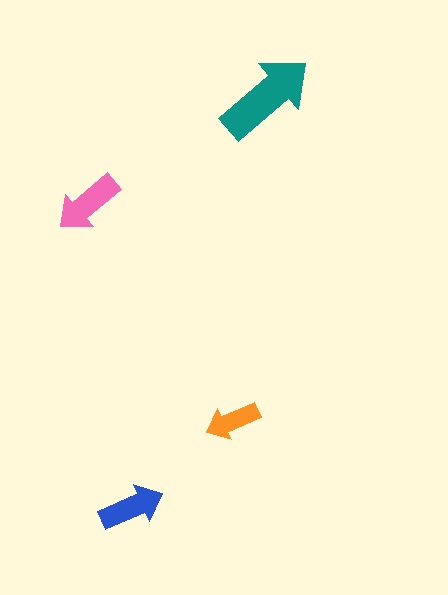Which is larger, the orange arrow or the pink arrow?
The pink one.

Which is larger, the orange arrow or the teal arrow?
The teal one.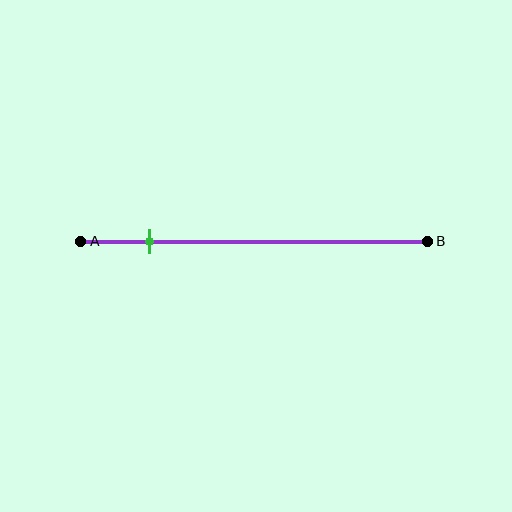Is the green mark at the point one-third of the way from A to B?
No, the mark is at about 20% from A, not at the 33% one-third point.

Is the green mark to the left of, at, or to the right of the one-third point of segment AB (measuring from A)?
The green mark is to the left of the one-third point of segment AB.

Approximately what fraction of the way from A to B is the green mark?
The green mark is approximately 20% of the way from A to B.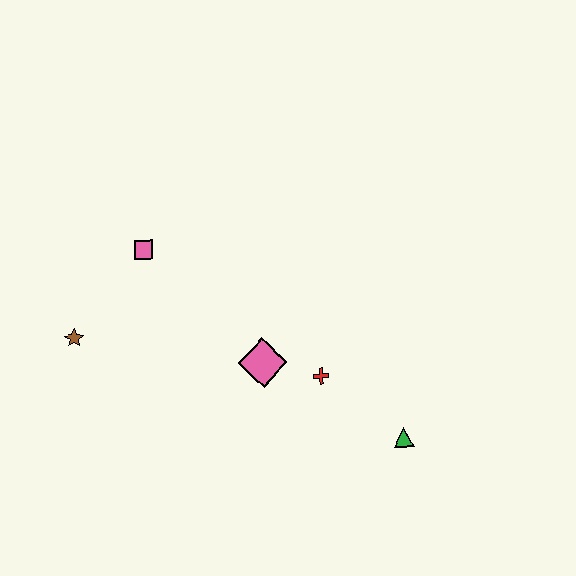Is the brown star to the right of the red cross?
No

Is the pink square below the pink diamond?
No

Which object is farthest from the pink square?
The green triangle is farthest from the pink square.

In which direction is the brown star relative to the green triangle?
The brown star is to the left of the green triangle.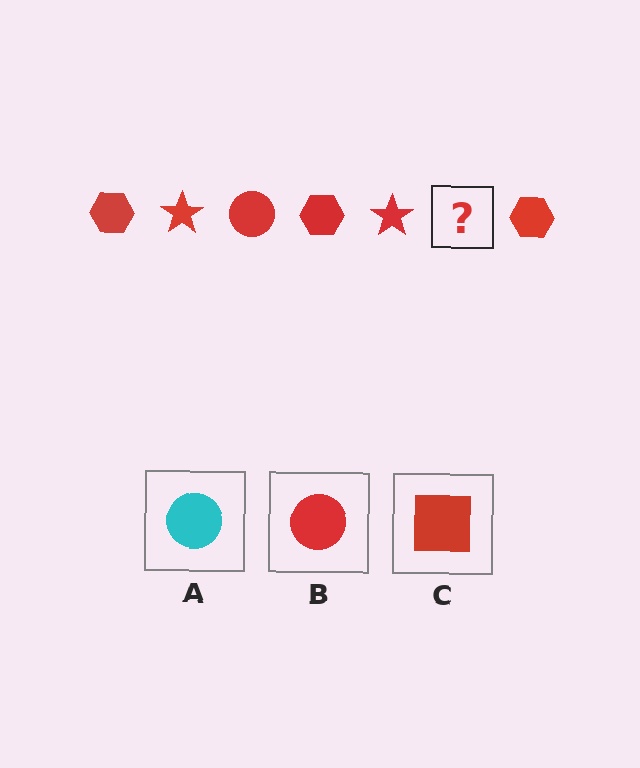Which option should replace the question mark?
Option B.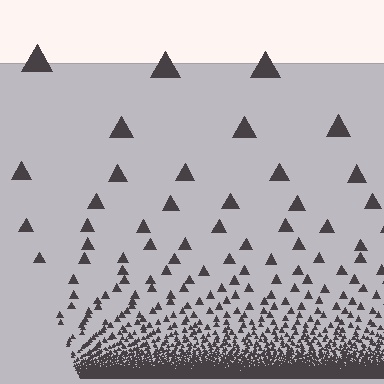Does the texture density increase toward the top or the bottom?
Density increases toward the bottom.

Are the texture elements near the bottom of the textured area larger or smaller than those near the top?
Smaller. The gradient is inverted — elements near the bottom are smaller and denser.